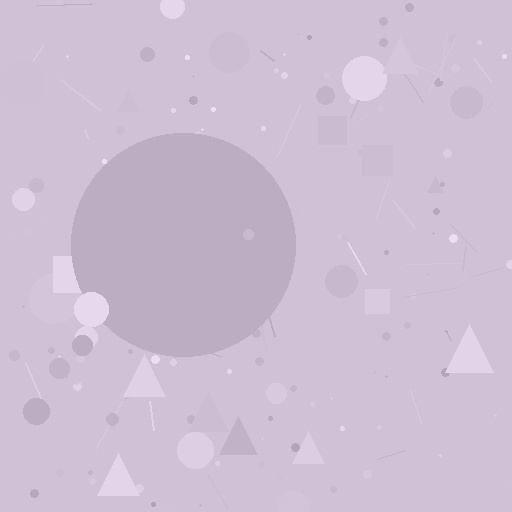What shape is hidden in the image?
A circle is hidden in the image.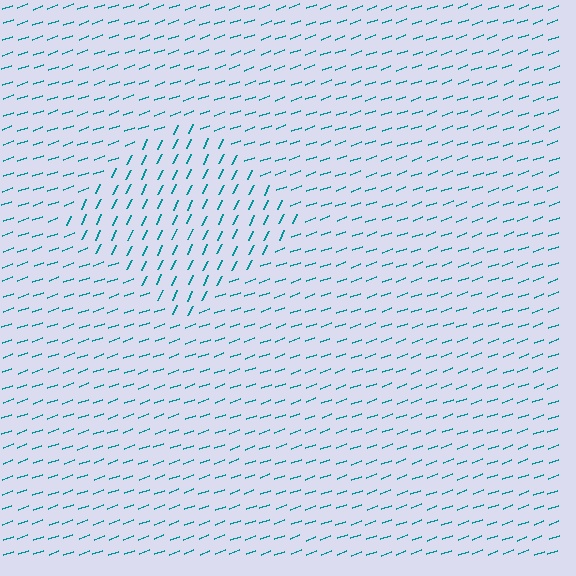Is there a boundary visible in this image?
Yes, there is a texture boundary formed by a change in line orientation.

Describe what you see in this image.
The image is filled with small teal line segments. A diamond region in the image has lines oriented differently from the surrounding lines, creating a visible texture boundary.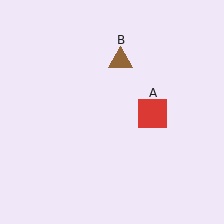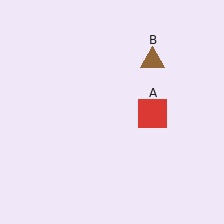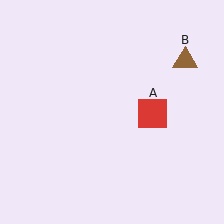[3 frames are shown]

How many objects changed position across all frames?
1 object changed position: brown triangle (object B).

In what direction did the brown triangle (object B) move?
The brown triangle (object B) moved right.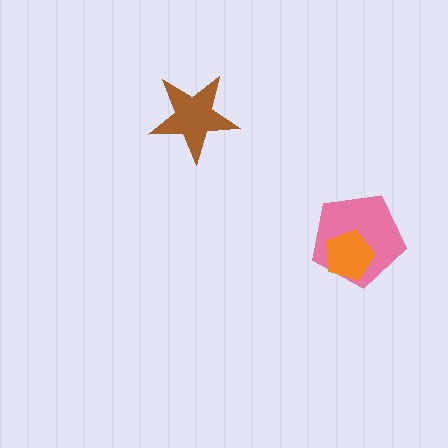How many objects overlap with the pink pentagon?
1 object overlaps with the pink pentagon.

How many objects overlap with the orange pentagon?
1 object overlaps with the orange pentagon.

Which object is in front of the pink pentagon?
The orange pentagon is in front of the pink pentagon.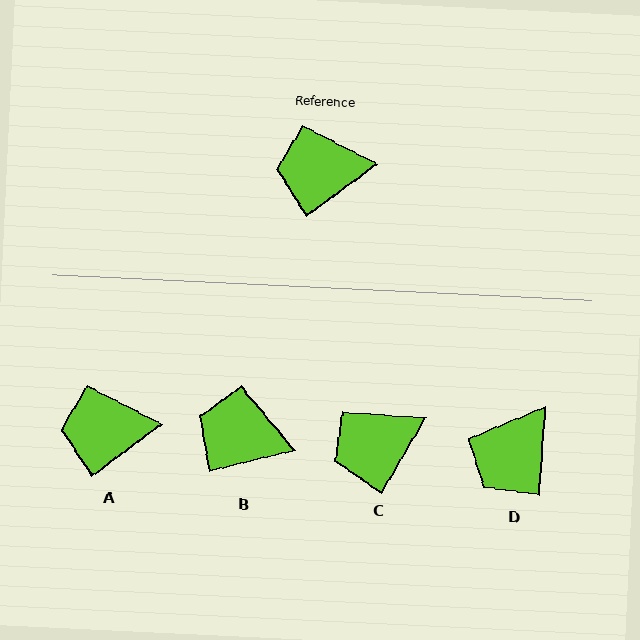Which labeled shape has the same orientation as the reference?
A.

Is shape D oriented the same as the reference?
No, it is off by about 50 degrees.